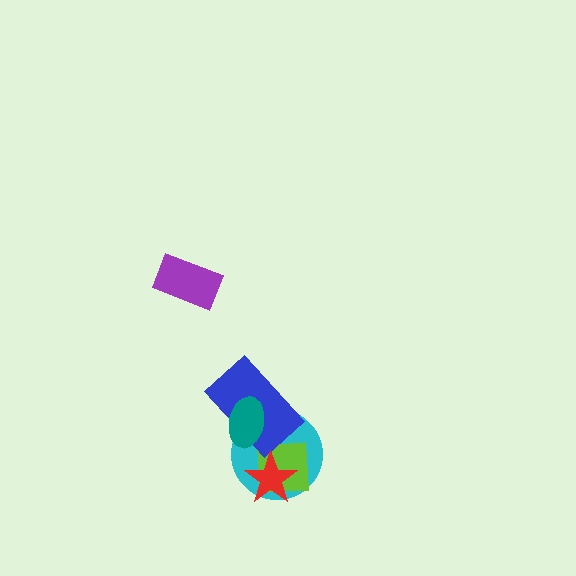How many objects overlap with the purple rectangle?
0 objects overlap with the purple rectangle.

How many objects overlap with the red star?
2 objects overlap with the red star.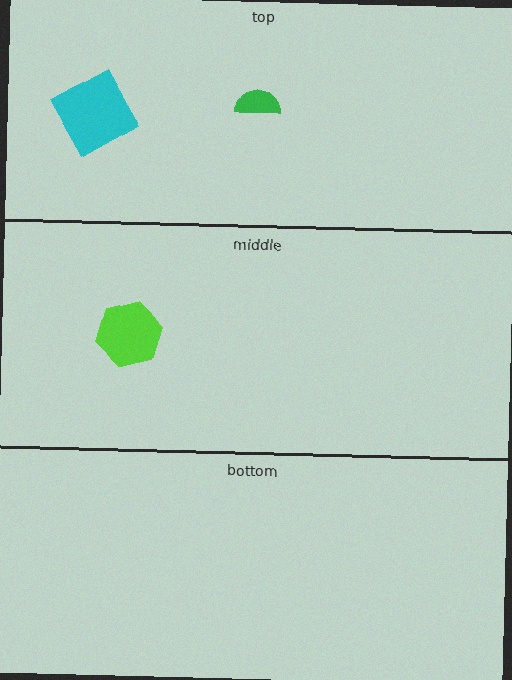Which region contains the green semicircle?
The top region.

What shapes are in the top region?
The green semicircle, the cyan square.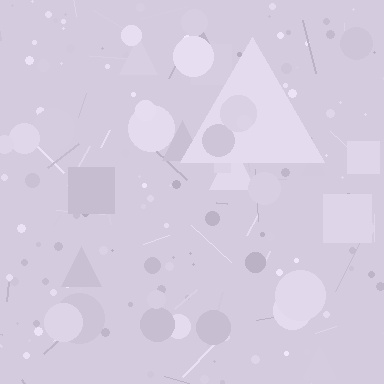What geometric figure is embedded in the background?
A triangle is embedded in the background.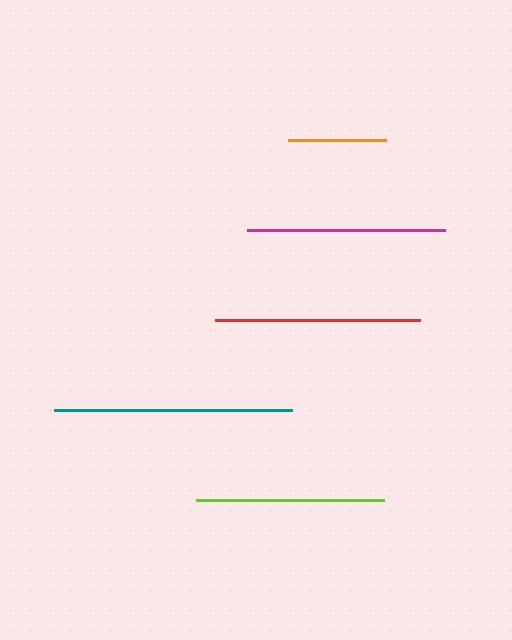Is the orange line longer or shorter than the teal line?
The teal line is longer than the orange line.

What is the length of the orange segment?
The orange segment is approximately 98 pixels long.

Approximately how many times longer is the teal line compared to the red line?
The teal line is approximately 1.2 times the length of the red line.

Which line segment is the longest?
The teal line is the longest at approximately 239 pixels.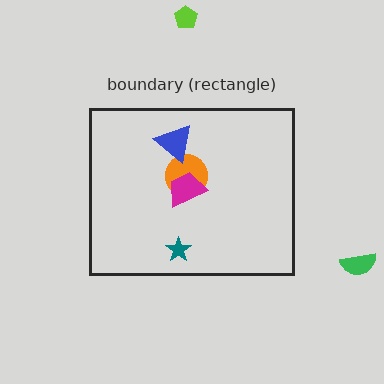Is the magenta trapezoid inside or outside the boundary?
Inside.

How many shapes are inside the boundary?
4 inside, 2 outside.